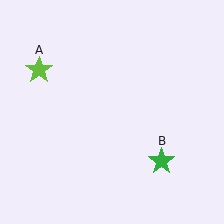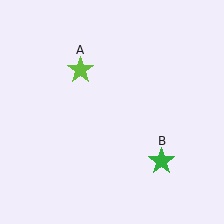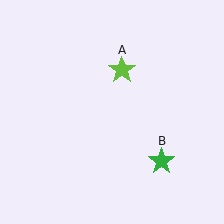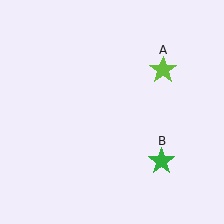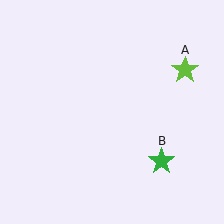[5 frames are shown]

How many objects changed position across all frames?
1 object changed position: lime star (object A).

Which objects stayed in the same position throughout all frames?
Green star (object B) remained stationary.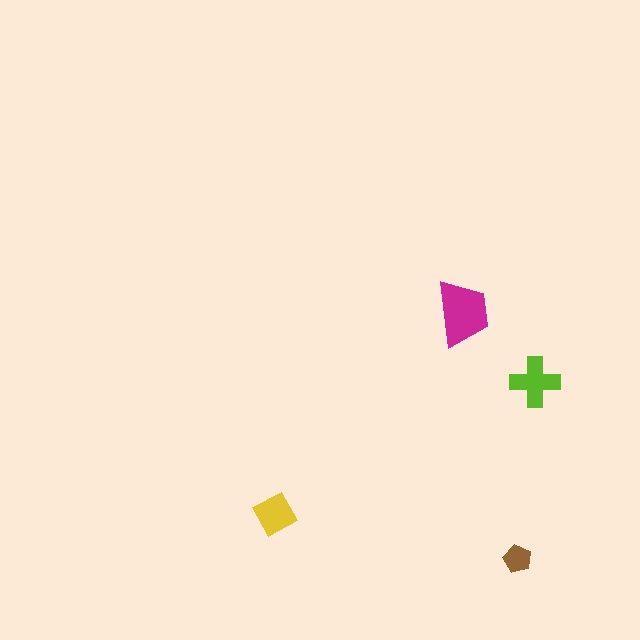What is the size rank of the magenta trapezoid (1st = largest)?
1st.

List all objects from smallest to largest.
The brown pentagon, the yellow diamond, the lime cross, the magenta trapezoid.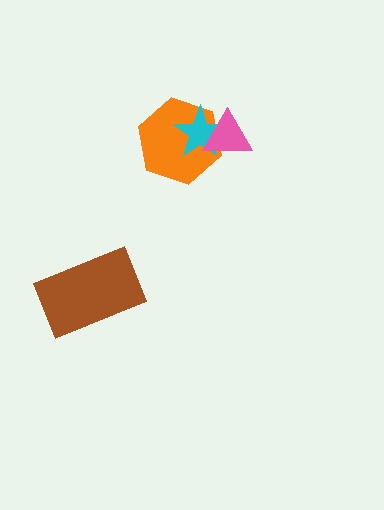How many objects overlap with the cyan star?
2 objects overlap with the cyan star.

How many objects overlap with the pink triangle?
2 objects overlap with the pink triangle.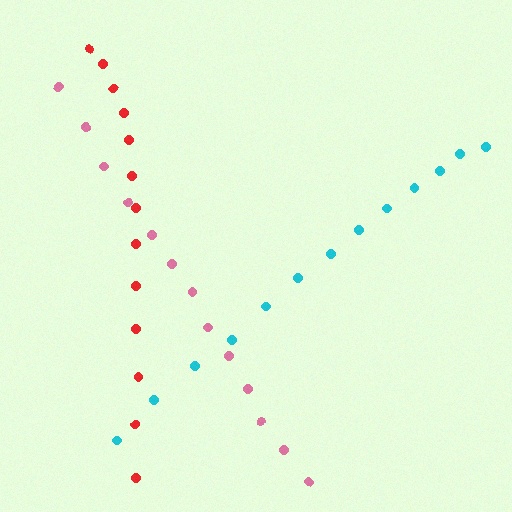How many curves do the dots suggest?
There are 3 distinct paths.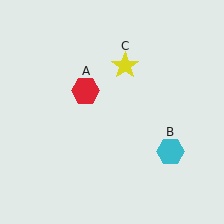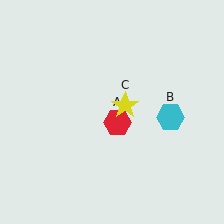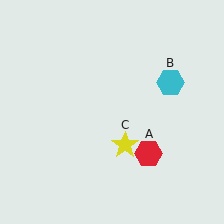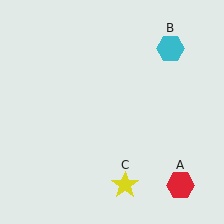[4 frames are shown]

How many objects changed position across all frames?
3 objects changed position: red hexagon (object A), cyan hexagon (object B), yellow star (object C).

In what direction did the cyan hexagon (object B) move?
The cyan hexagon (object B) moved up.